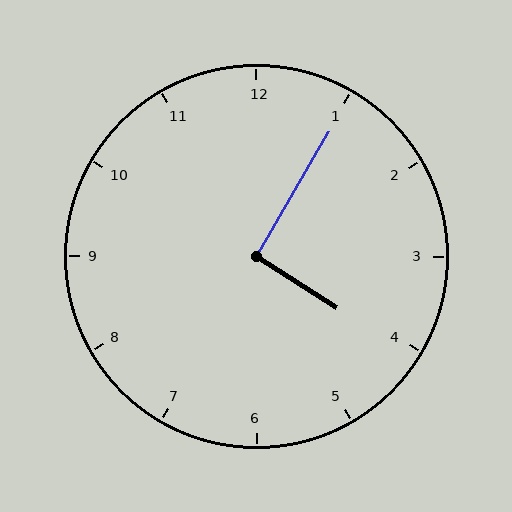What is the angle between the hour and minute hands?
Approximately 92 degrees.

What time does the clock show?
4:05.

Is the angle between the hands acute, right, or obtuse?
It is right.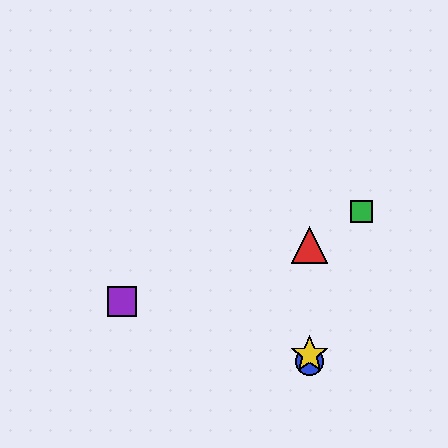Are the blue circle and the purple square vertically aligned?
No, the blue circle is at x≈309 and the purple square is at x≈122.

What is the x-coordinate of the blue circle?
The blue circle is at x≈309.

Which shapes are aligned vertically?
The red triangle, the blue circle, the yellow star are aligned vertically.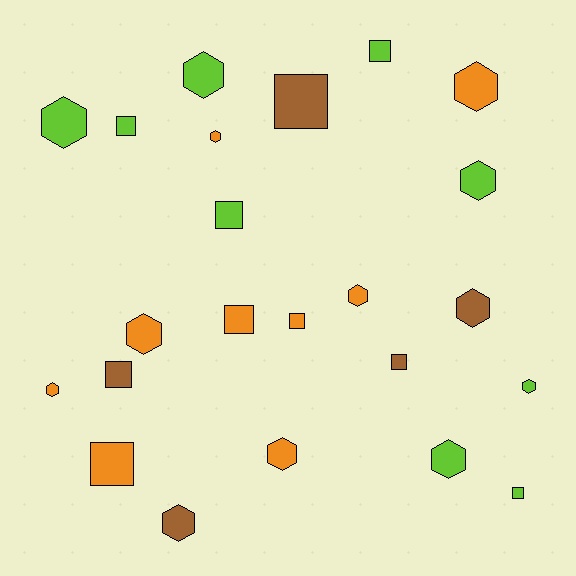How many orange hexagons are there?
There are 6 orange hexagons.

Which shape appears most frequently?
Hexagon, with 13 objects.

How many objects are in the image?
There are 23 objects.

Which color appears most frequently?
Orange, with 9 objects.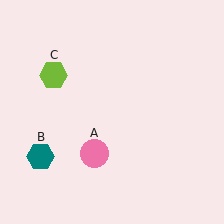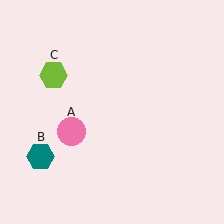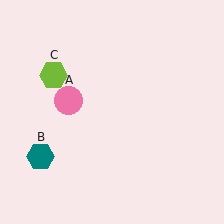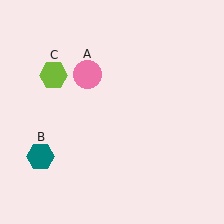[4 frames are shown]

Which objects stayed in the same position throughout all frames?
Teal hexagon (object B) and lime hexagon (object C) remained stationary.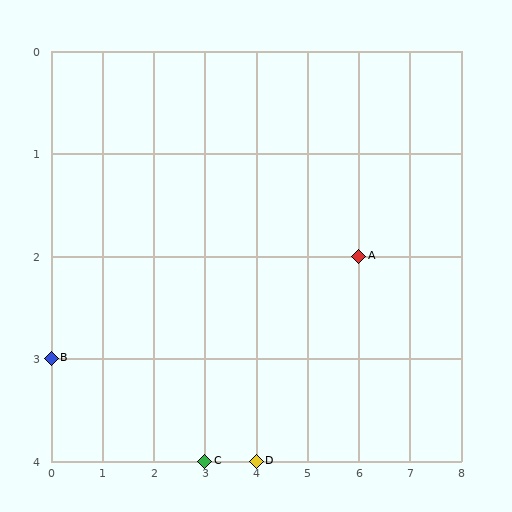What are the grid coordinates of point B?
Point B is at grid coordinates (0, 3).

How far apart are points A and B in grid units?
Points A and B are 6 columns and 1 row apart (about 6.1 grid units diagonally).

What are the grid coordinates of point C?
Point C is at grid coordinates (3, 4).